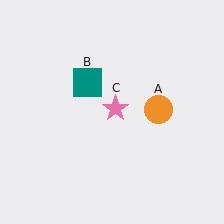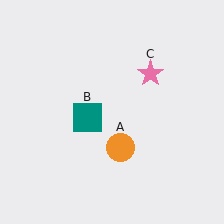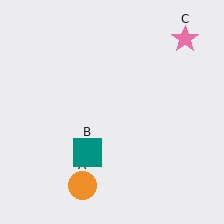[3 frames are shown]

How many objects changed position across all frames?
3 objects changed position: orange circle (object A), teal square (object B), pink star (object C).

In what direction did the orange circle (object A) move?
The orange circle (object A) moved down and to the left.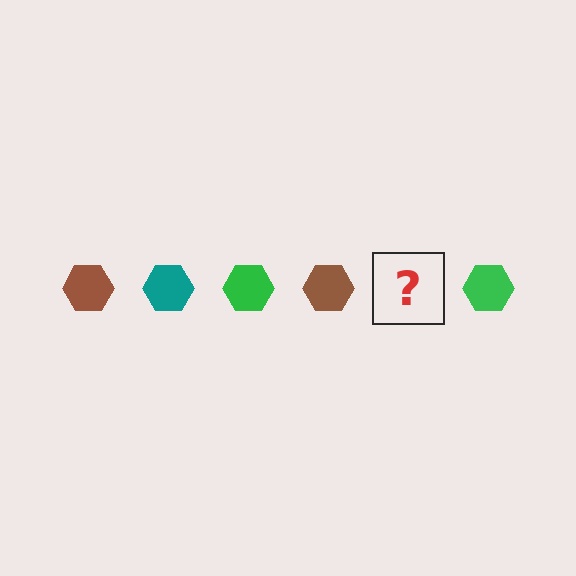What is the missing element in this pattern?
The missing element is a teal hexagon.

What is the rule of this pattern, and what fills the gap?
The rule is that the pattern cycles through brown, teal, green hexagons. The gap should be filled with a teal hexagon.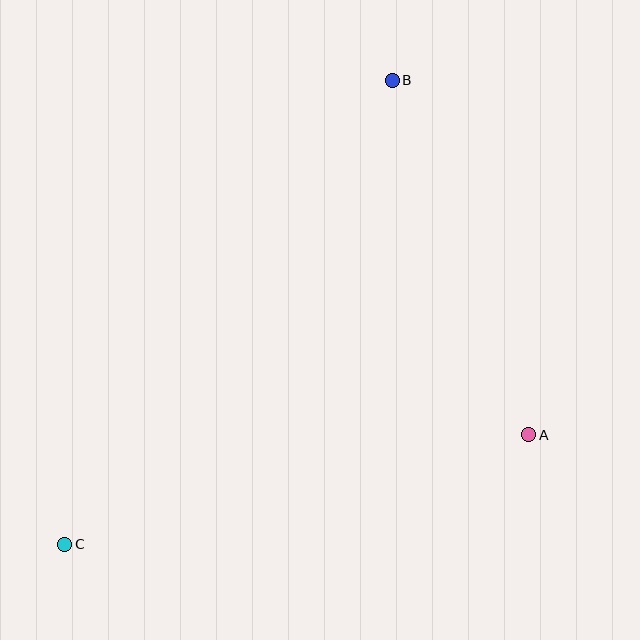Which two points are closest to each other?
Points A and B are closest to each other.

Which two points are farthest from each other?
Points B and C are farthest from each other.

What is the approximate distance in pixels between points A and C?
The distance between A and C is approximately 477 pixels.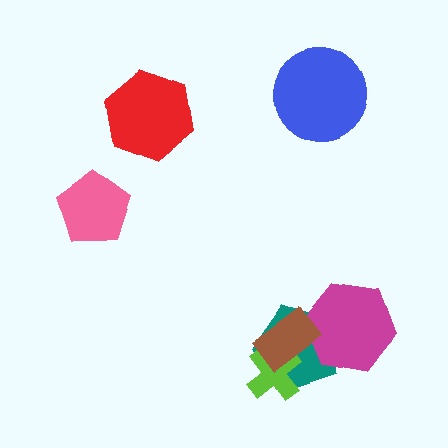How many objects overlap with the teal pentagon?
3 objects overlap with the teal pentagon.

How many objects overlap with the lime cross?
2 objects overlap with the lime cross.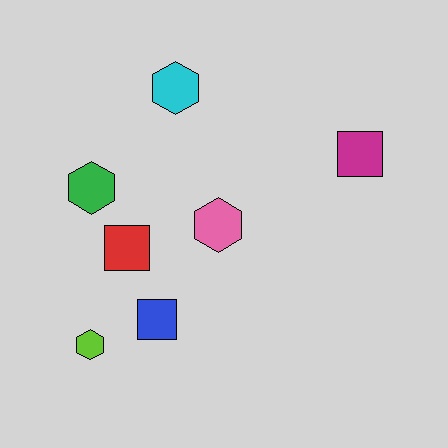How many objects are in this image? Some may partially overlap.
There are 7 objects.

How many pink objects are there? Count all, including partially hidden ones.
There is 1 pink object.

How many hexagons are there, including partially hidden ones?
There are 4 hexagons.